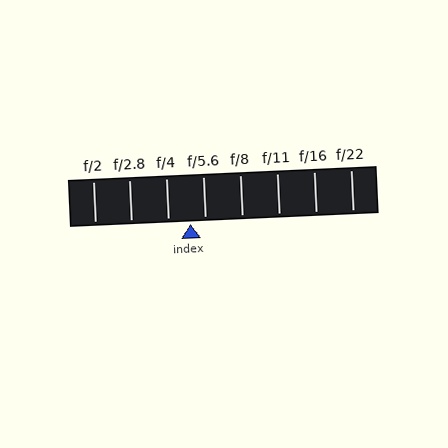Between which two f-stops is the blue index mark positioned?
The index mark is between f/4 and f/5.6.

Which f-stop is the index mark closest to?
The index mark is closest to f/5.6.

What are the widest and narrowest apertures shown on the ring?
The widest aperture shown is f/2 and the narrowest is f/22.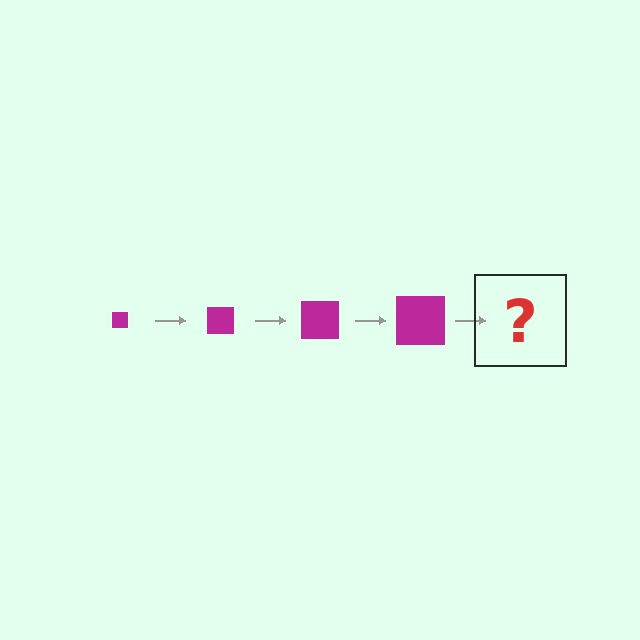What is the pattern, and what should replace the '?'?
The pattern is that the square gets progressively larger each step. The '?' should be a magenta square, larger than the previous one.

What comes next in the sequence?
The next element should be a magenta square, larger than the previous one.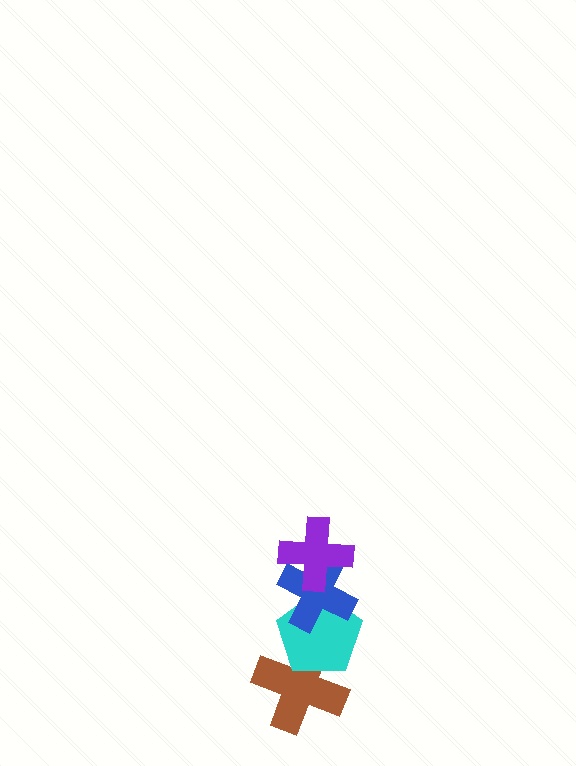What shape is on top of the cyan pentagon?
The blue cross is on top of the cyan pentagon.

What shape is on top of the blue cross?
The purple cross is on top of the blue cross.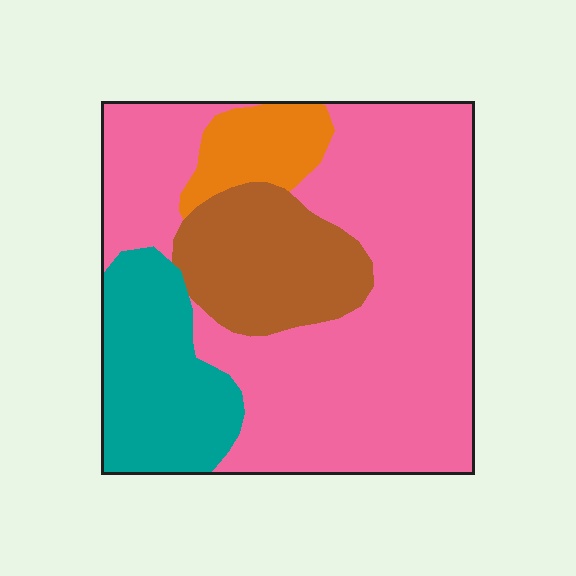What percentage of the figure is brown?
Brown takes up about one sixth (1/6) of the figure.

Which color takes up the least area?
Orange, at roughly 10%.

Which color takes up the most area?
Pink, at roughly 60%.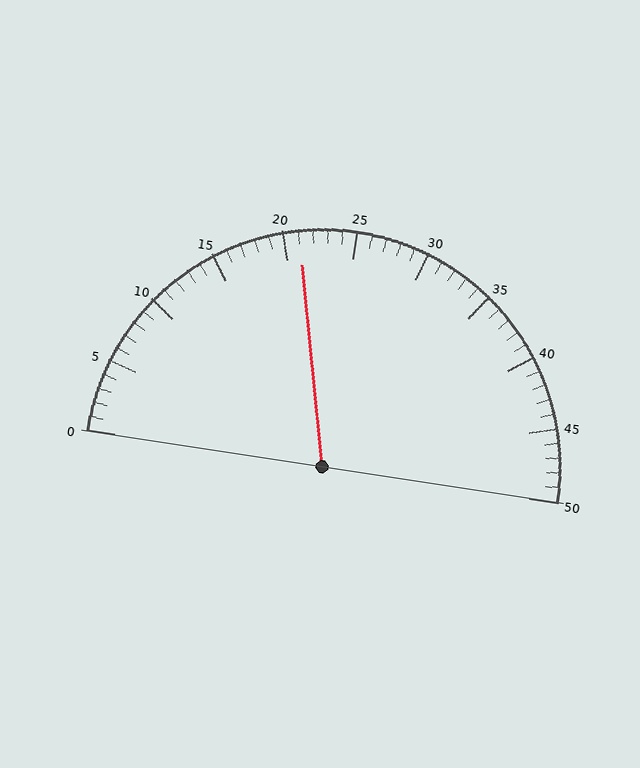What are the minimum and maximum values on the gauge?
The gauge ranges from 0 to 50.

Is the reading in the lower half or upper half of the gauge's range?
The reading is in the lower half of the range (0 to 50).